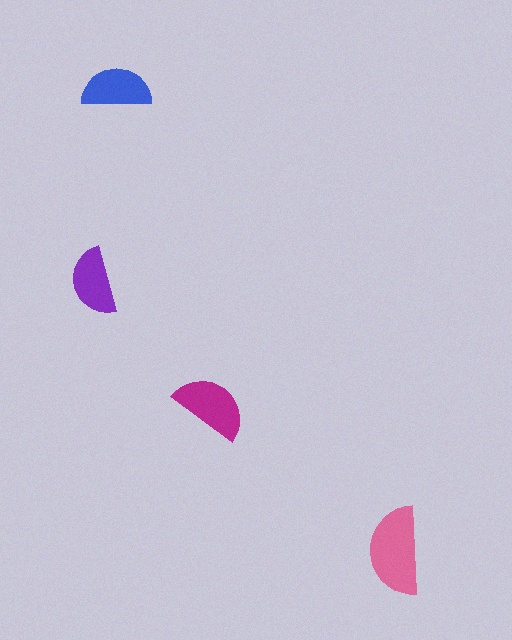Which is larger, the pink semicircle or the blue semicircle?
The pink one.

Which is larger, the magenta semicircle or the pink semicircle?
The pink one.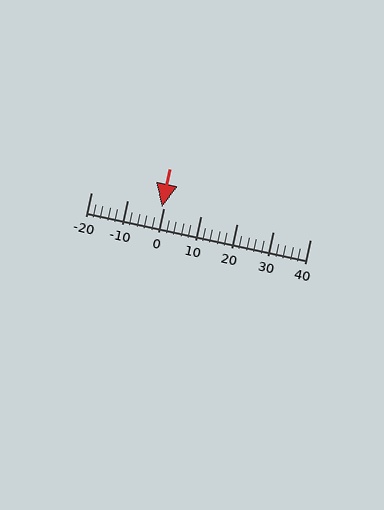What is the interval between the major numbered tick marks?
The major tick marks are spaced 10 units apart.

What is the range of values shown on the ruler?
The ruler shows values from -20 to 40.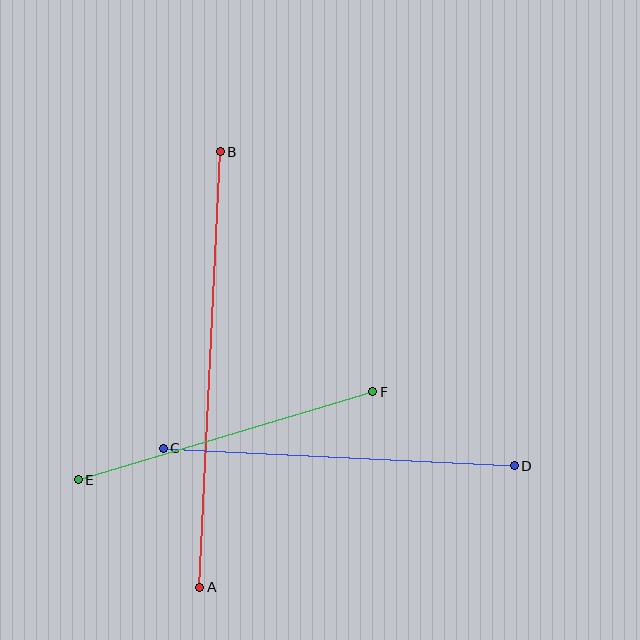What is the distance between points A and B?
The distance is approximately 436 pixels.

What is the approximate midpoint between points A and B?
The midpoint is at approximately (210, 369) pixels.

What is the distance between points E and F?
The distance is approximately 307 pixels.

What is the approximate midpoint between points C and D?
The midpoint is at approximately (339, 457) pixels.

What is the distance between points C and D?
The distance is approximately 351 pixels.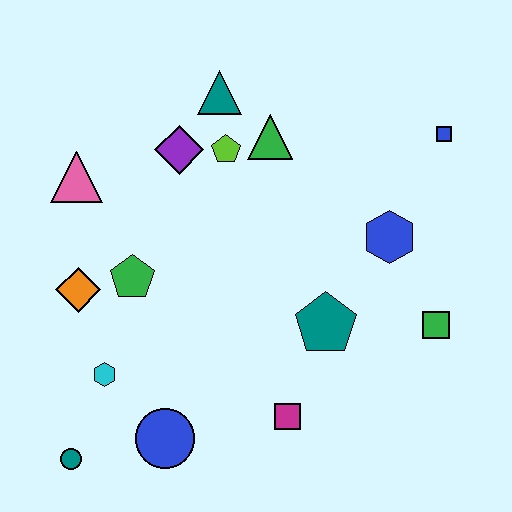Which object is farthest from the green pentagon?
The blue square is farthest from the green pentagon.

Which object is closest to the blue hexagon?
The green square is closest to the blue hexagon.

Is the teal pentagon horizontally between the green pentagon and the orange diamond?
No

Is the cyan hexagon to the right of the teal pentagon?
No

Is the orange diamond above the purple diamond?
No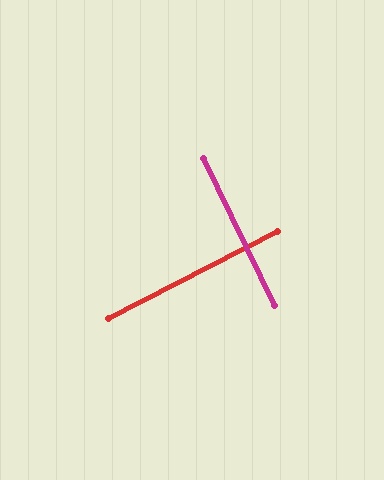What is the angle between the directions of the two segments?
Approximately 88 degrees.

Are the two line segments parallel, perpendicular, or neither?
Perpendicular — they meet at approximately 88°.